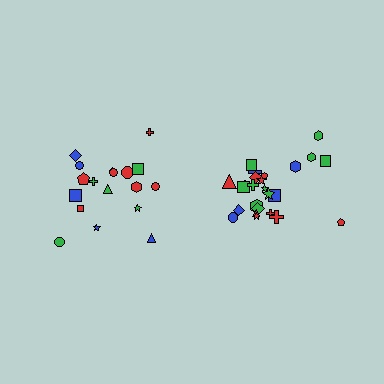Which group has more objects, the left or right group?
The right group.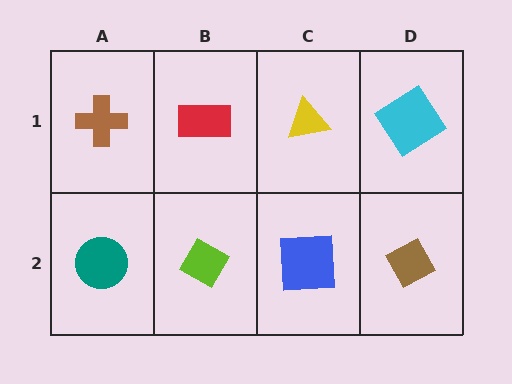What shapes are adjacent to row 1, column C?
A blue square (row 2, column C), a red rectangle (row 1, column B), a cyan diamond (row 1, column D).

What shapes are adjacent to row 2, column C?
A yellow triangle (row 1, column C), a lime diamond (row 2, column B), a brown diamond (row 2, column D).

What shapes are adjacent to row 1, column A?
A teal circle (row 2, column A), a red rectangle (row 1, column B).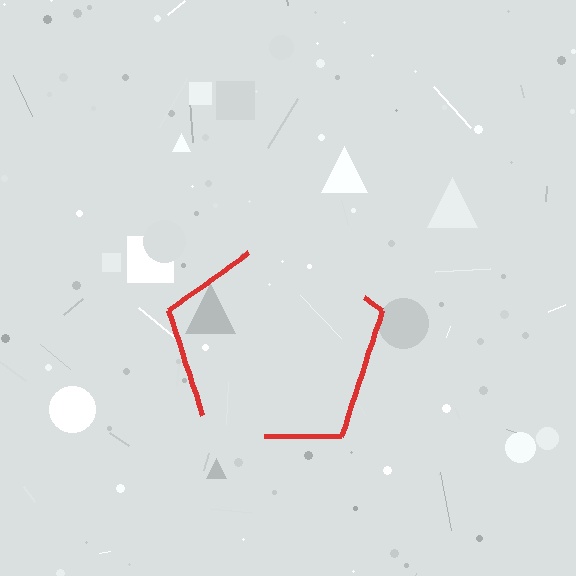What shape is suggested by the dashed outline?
The dashed outline suggests a pentagon.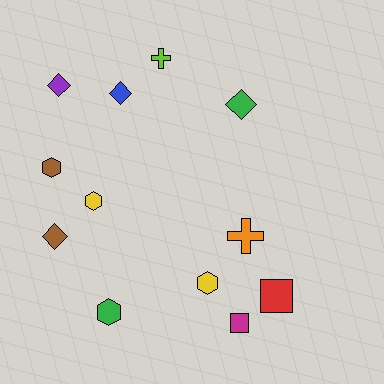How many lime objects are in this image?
There is 1 lime object.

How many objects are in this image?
There are 12 objects.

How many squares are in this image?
There are 2 squares.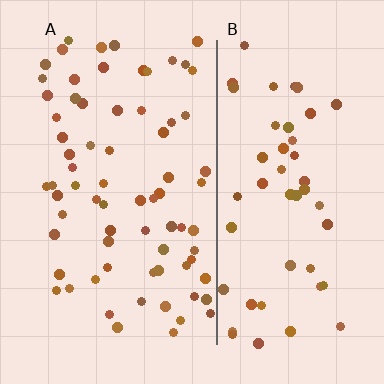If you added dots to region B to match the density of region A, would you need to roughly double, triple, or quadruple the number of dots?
Approximately double.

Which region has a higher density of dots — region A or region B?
A (the left).